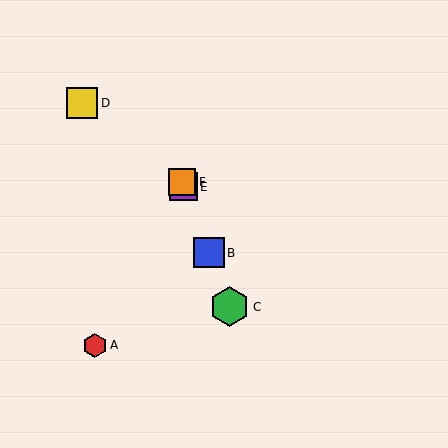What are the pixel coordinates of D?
Object D is at (82, 103).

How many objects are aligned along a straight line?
4 objects (B, C, E, F) are aligned along a straight line.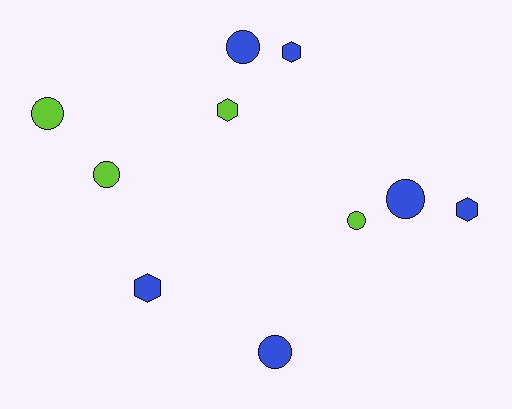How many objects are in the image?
There are 10 objects.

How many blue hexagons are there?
There are 3 blue hexagons.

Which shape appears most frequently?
Circle, with 6 objects.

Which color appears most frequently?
Blue, with 6 objects.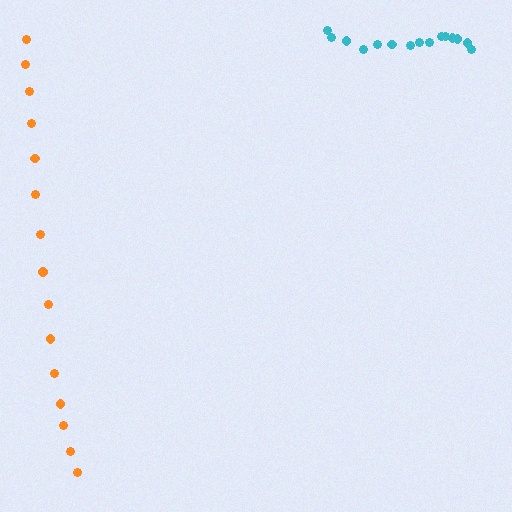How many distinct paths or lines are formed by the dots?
There are 2 distinct paths.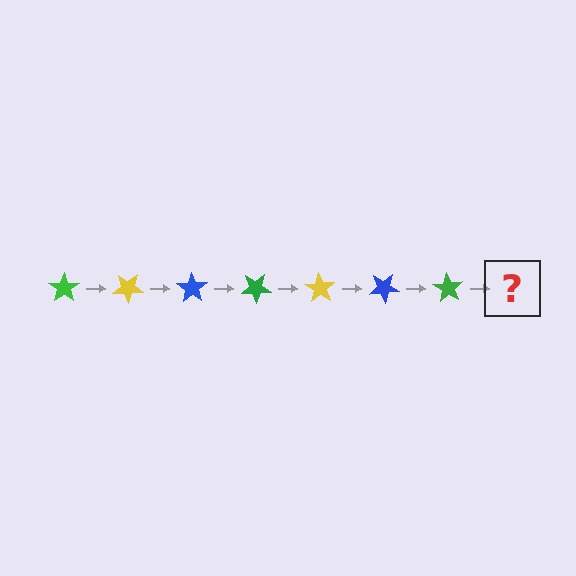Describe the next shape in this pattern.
It should be a yellow star, rotated 245 degrees from the start.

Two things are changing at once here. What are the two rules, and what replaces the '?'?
The two rules are that it rotates 35 degrees each step and the color cycles through green, yellow, and blue. The '?' should be a yellow star, rotated 245 degrees from the start.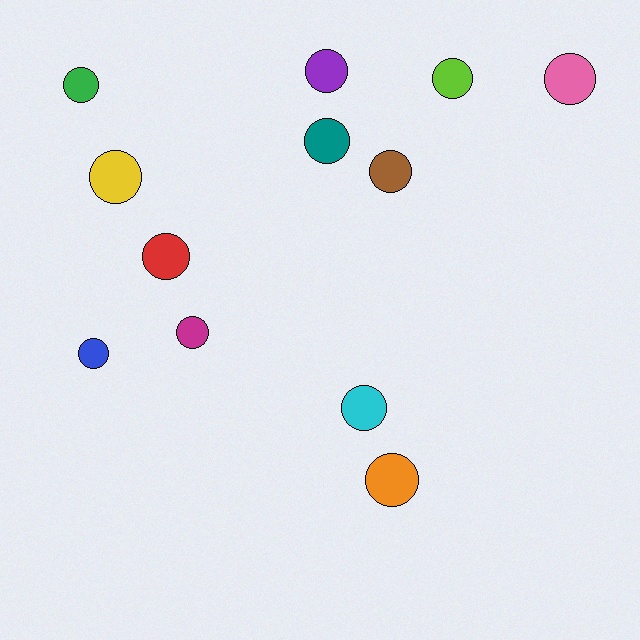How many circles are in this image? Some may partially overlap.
There are 12 circles.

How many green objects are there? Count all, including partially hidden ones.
There is 1 green object.